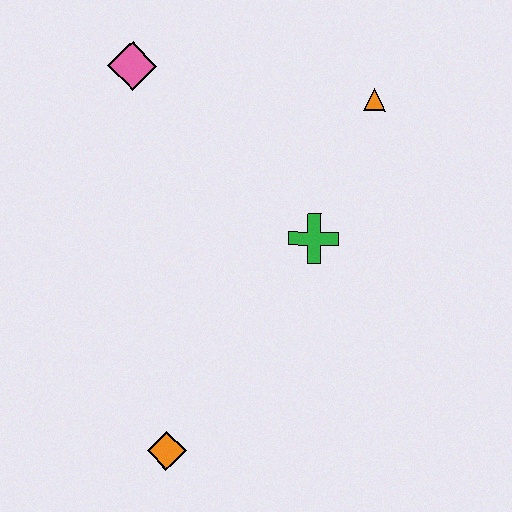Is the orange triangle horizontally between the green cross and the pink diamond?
No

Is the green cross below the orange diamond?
No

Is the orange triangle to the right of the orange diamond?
Yes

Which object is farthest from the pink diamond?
The orange diamond is farthest from the pink diamond.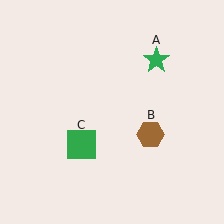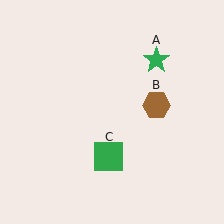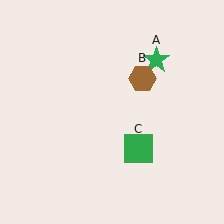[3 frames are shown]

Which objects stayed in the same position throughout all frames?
Green star (object A) remained stationary.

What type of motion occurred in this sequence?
The brown hexagon (object B), green square (object C) rotated counterclockwise around the center of the scene.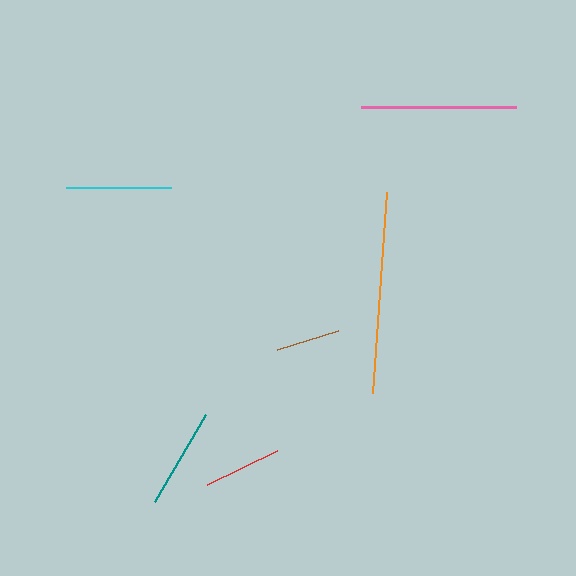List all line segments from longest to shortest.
From longest to shortest: orange, pink, cyan, teal, red, brown.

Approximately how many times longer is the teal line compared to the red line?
The teal line is approximately 1.3 times the length of the red line.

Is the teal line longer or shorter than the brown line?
The teal line is longer than the brown line.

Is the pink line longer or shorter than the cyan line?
The pink line is longer than the cyan line.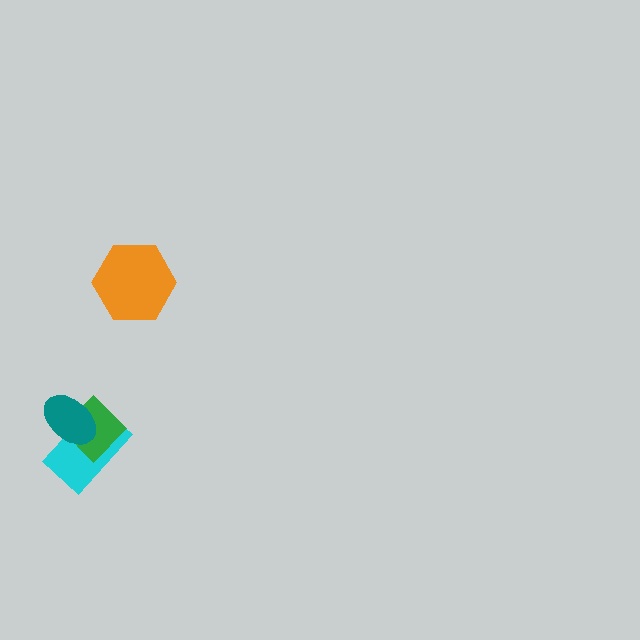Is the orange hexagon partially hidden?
No, no other shape covers it.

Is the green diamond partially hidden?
Yes, it is partially covered by another shape.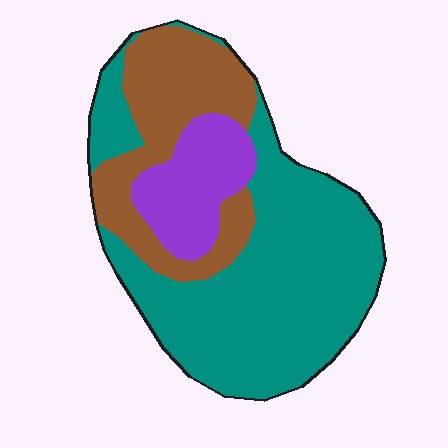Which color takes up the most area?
Teal, at roughly 60%.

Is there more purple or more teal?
Teal.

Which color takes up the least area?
Purple, at roughly 15%.